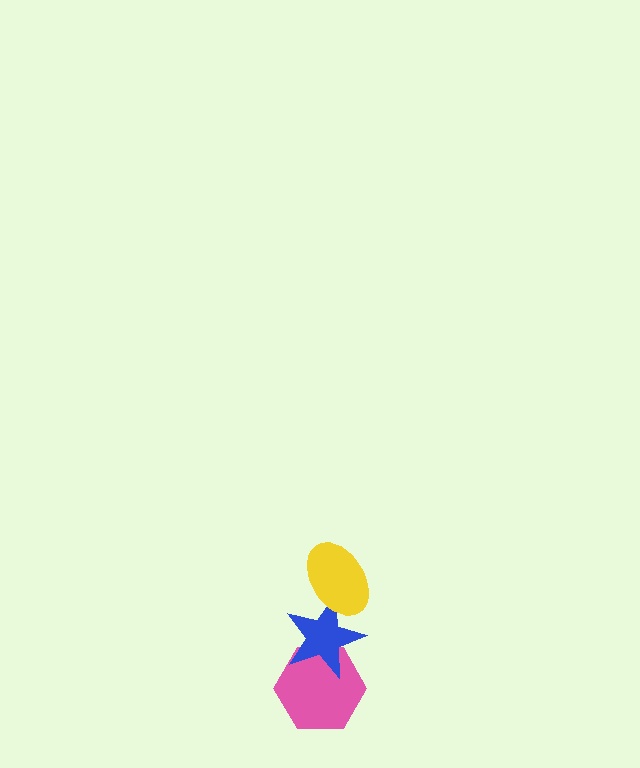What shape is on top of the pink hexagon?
The blue star is on top of the pink hexagon.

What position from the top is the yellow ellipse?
The yellow ellipse is 1st from the top.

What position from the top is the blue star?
The blue star is 2nd from the top.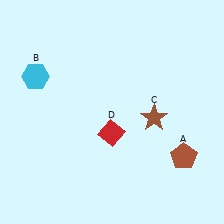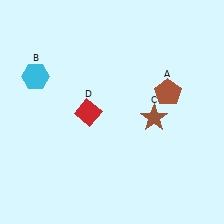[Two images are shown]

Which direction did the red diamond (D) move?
The red diamond (D) moved left.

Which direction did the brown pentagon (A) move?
The brown pentagon (A) moved up.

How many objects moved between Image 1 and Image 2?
2 objects moved between the two images.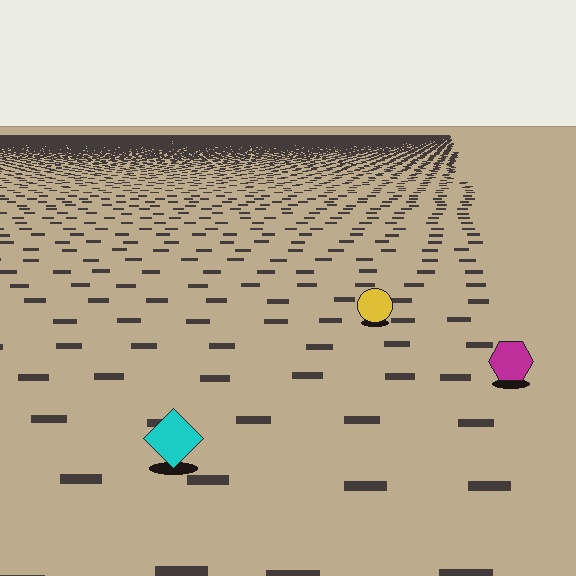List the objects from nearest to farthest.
From nearest to farthest: the cyan diamond, the magenta hexagon, the yellow circle.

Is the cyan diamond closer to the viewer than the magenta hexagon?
Yes. The cyan diamond is closer — you can tell from the texture gradient: the ground texture is coarser near it.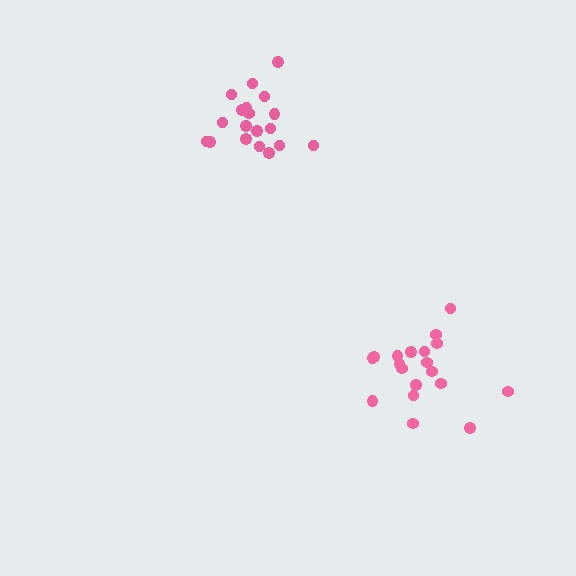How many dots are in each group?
Group 1: 19 dots, Group 2: 20 dots (39 total).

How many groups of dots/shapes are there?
There are 2 groups.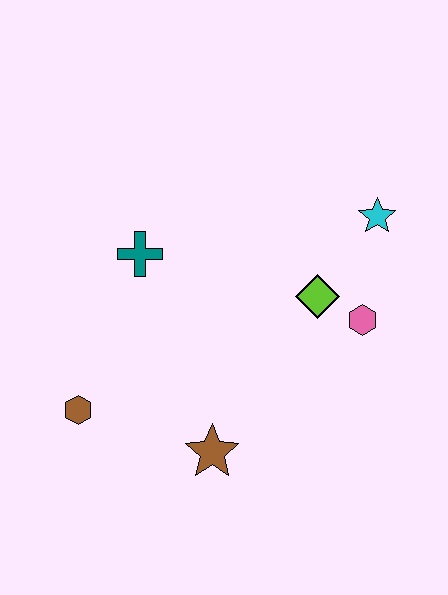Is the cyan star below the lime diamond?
No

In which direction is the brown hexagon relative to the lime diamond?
The brown hexagon is to the left of the lime diamond.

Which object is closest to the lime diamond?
The pink hexagon is closest to the lime diamond.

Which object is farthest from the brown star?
The cyan star is farthest from the brown star.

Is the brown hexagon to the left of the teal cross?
Yes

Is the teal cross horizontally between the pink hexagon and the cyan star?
No